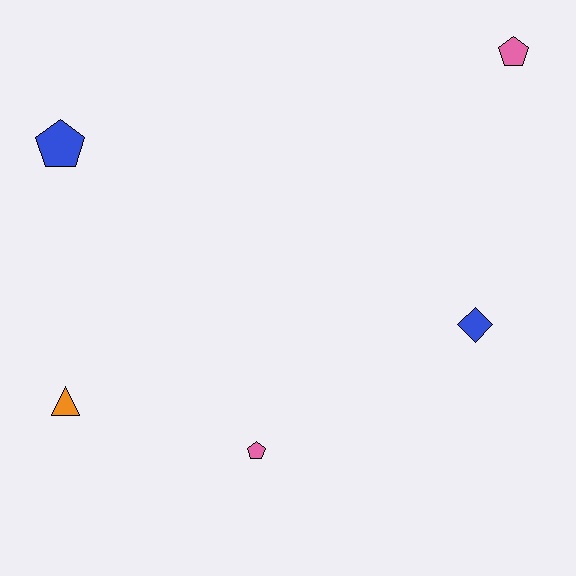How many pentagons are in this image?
There are 3 pentagons.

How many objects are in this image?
There are 5 objects.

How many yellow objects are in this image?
There are no yellow objects.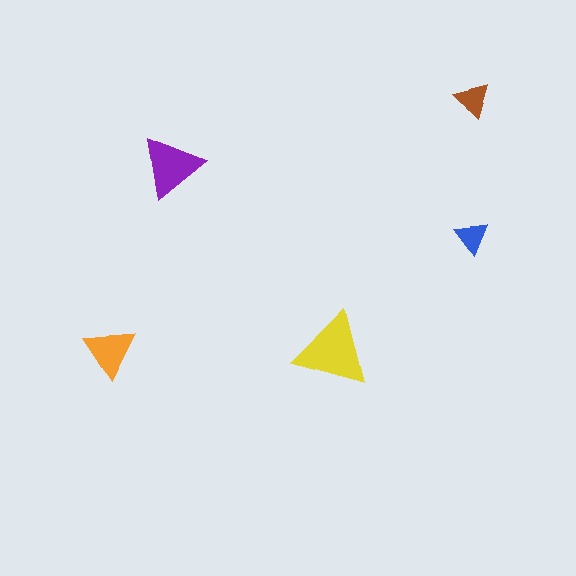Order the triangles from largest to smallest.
the yellow one, the purple one, the orange one, the brown one, the blue one.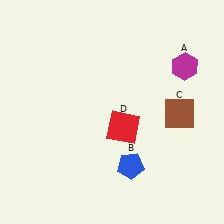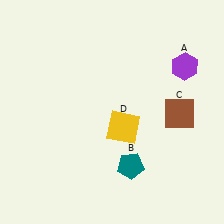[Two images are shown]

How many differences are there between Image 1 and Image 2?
There are 3 differences between the two images.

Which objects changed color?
A changed from magenta to purple. B changed from blue to teal. D changed from red to yellow.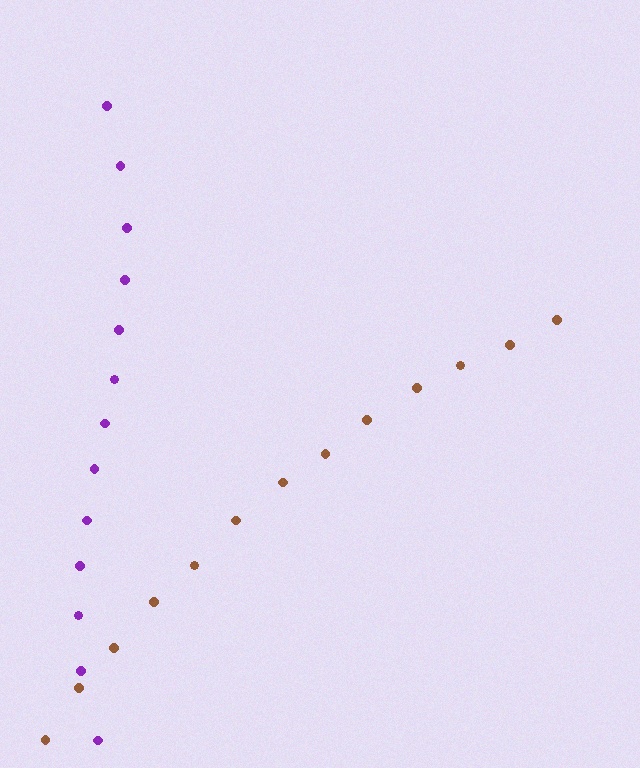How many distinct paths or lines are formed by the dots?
There are 2 distinct paths.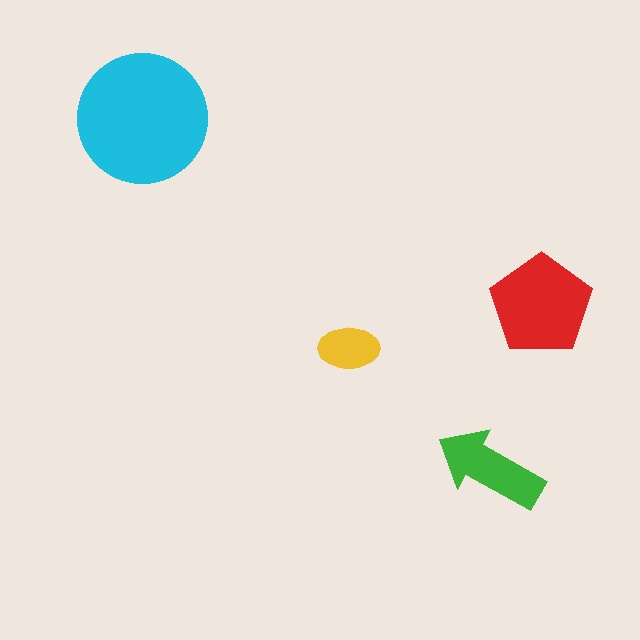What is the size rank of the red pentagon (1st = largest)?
2nd.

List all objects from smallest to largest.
The yellow ellipse, the green arrow, the red pentagon, the cyan circle.